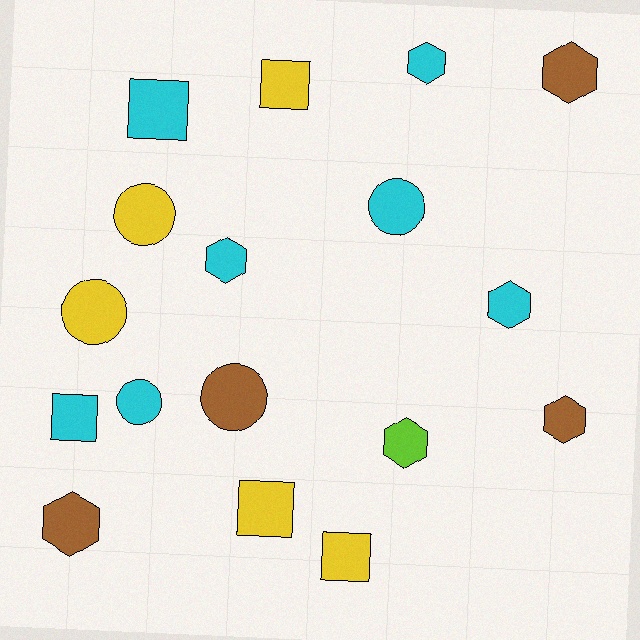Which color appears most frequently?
Cyan, with 7 objects.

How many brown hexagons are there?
There are 3 brown hexagons.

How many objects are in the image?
There are 17 objects.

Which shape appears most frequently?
Hexagon, with 7 objects.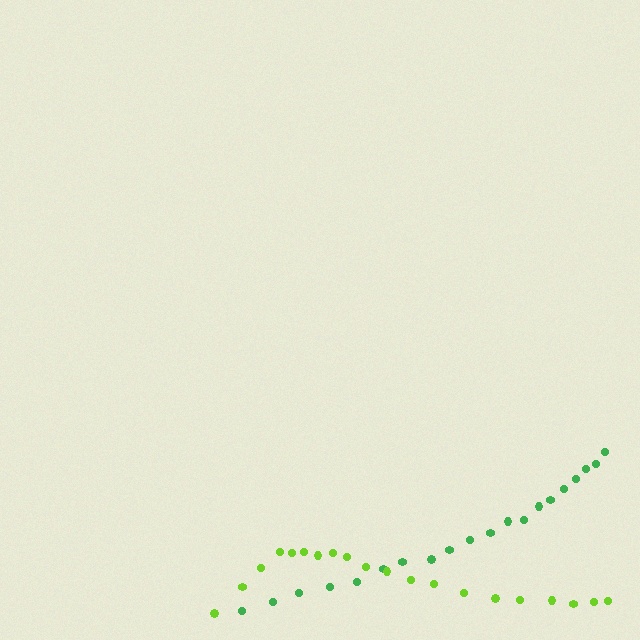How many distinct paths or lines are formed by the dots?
There are 2 distinct paths.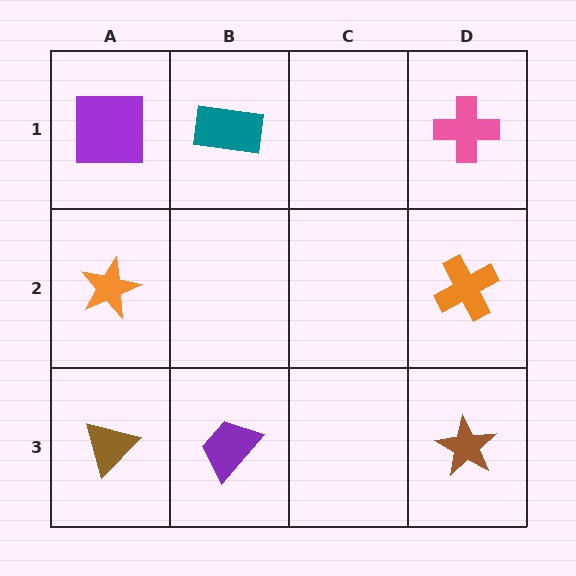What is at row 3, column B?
A purple trapezoid.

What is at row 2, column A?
An orange star.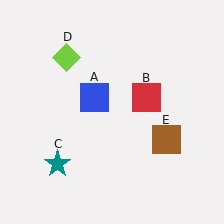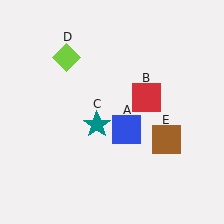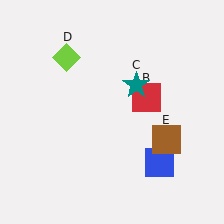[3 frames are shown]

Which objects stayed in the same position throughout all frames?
Red square (object B) and lime diamond (object D) and brown square (object E) remained stationary.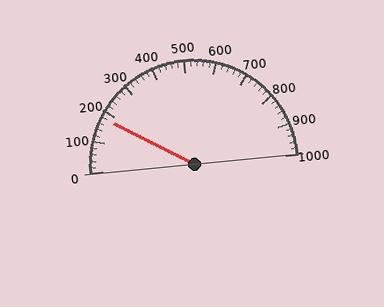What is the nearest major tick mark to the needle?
The nearest major tick mark is 200.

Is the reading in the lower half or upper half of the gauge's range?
The reading is in the lower half of the range (0 to 1000).